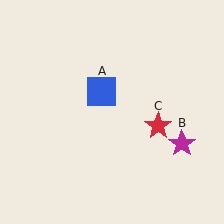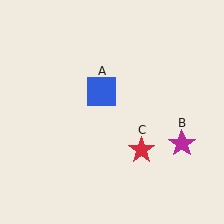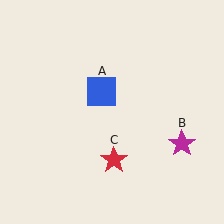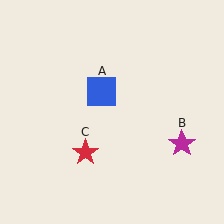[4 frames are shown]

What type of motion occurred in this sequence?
The red star (object C) rotated clockwise around the center of the scene.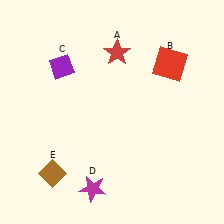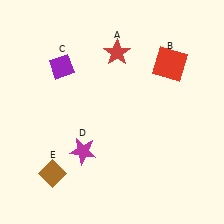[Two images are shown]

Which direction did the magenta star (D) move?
The magenta star (D) moved up.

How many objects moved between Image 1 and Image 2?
1 object moved between the two images.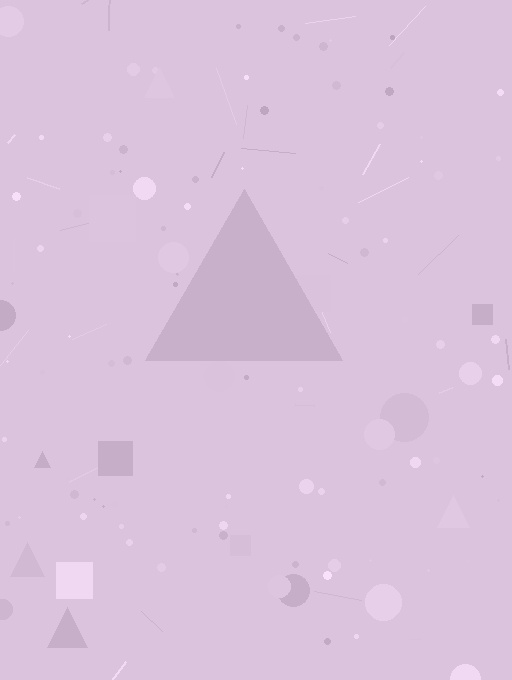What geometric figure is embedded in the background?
A triangle is embedded in the background.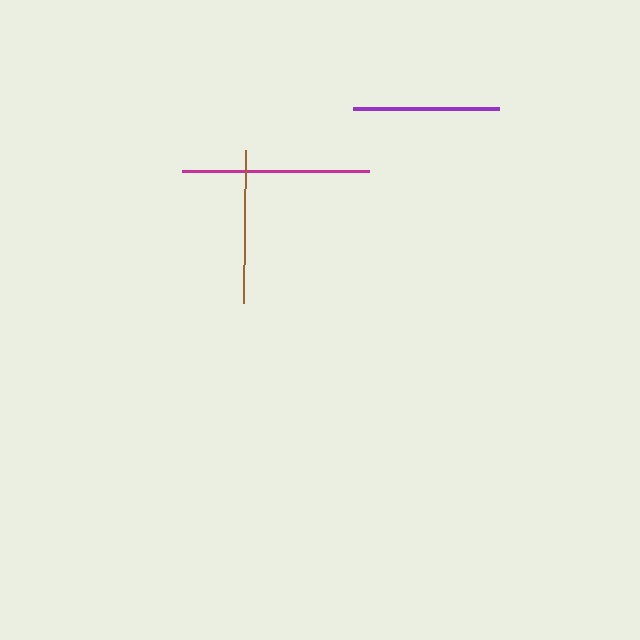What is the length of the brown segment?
The brown segment is approximately 154 pixels long.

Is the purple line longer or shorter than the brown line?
The brown line is longer than the purple line.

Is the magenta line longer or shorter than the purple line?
The magenta line is longer than the purple line.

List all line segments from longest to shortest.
From longest to shortest: magenta, brown, purple.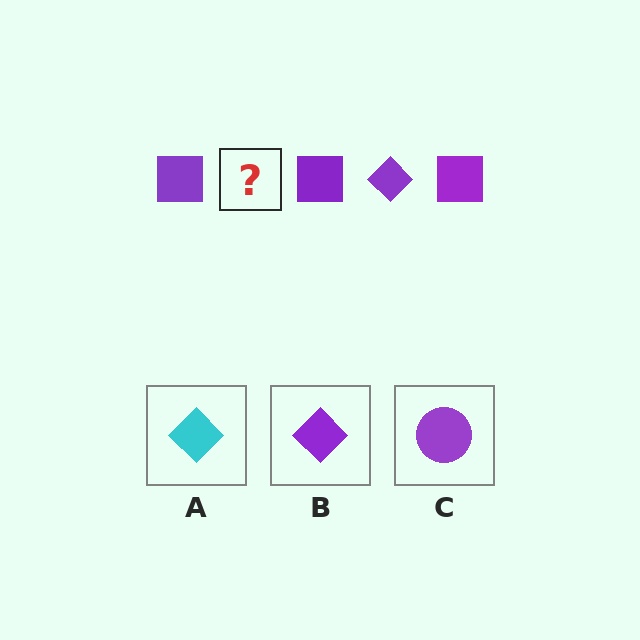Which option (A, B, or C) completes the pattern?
B.